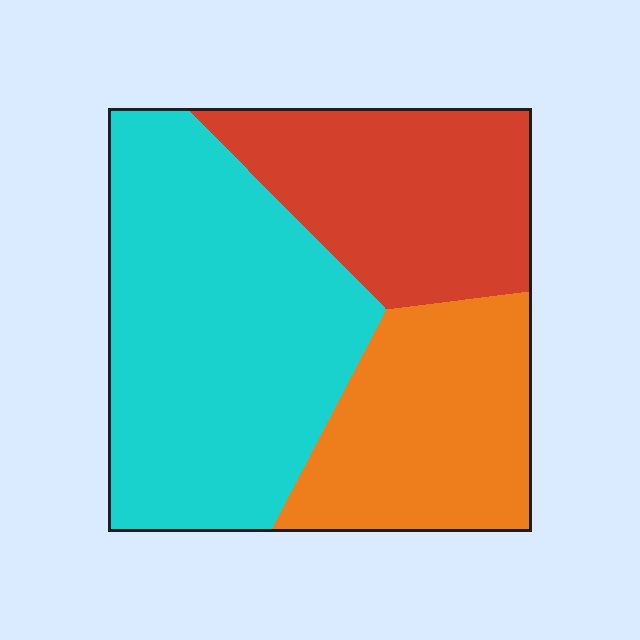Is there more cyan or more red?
Cyan.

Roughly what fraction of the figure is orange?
Orange covers 26% of the figure.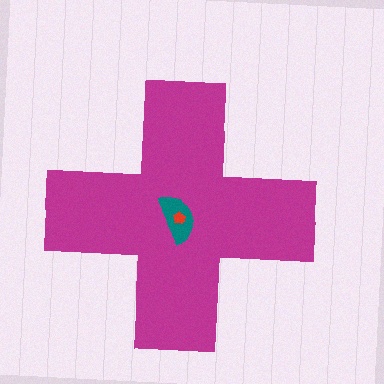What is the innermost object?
The red pentagon.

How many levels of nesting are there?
3.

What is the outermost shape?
The magenta cross.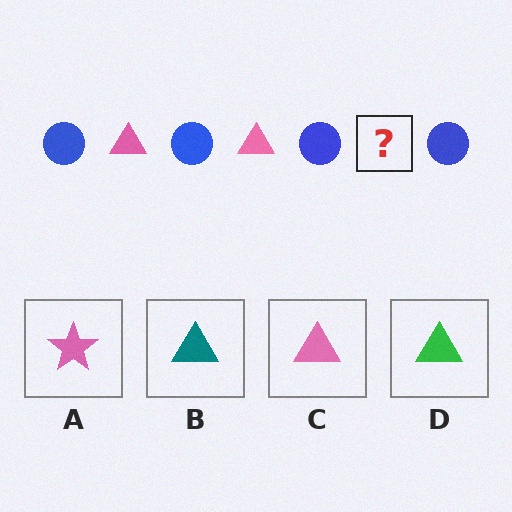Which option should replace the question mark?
Option C.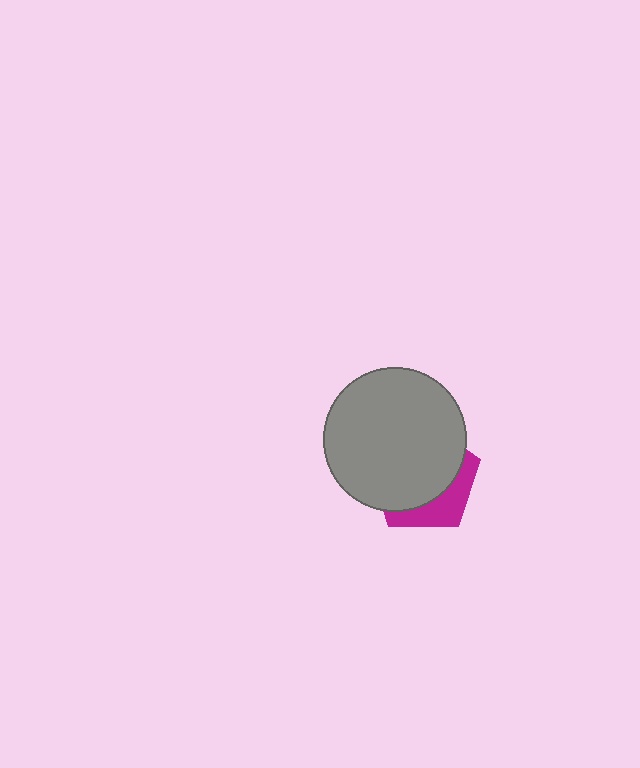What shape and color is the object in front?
The object in front is a gray circle.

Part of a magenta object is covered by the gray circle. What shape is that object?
It is a pentagon.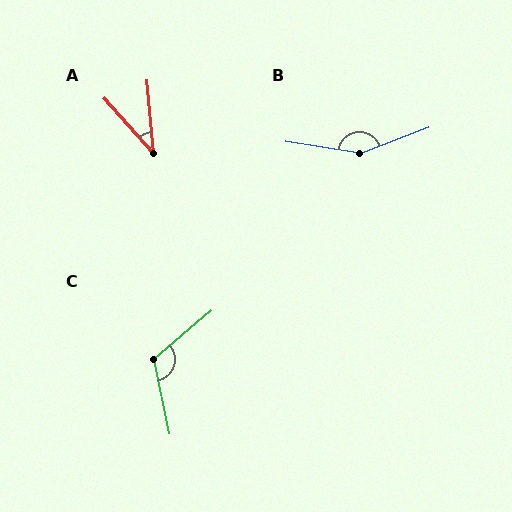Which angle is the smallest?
A, at approximately 37 degrees.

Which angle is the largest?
B, at approximately 150 degrees.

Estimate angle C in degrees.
Approximately 118 degrees.